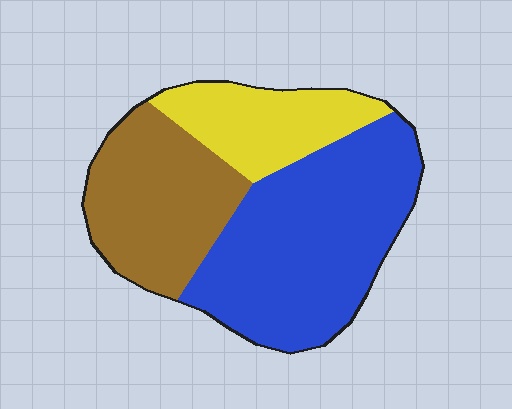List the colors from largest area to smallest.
From largest to smallest: blue, brown, yellow.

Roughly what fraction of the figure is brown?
Brown covers around 30% of the figure.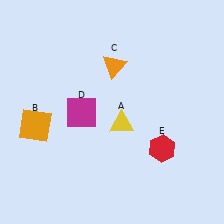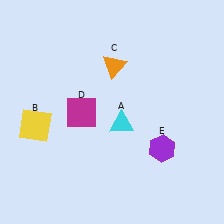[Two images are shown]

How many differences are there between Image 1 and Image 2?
There are 3 differences between the two images.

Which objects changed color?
A changed from yellow to cyan. B changed from orange to yellow. E changed from red to purple.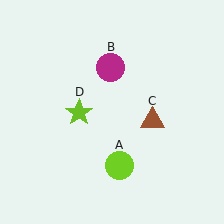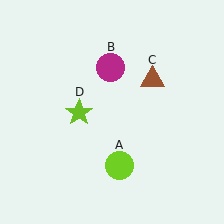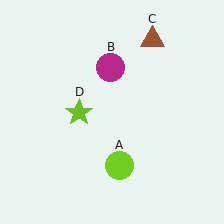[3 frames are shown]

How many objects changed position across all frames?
1 object changed position: brown triangle (object C).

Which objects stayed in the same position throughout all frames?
Lime circle (object A) and magenta circle (object B) and lime star (object D) remained stationary.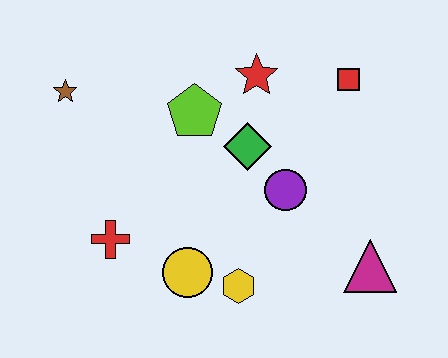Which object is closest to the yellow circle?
The yellow hexagon is closest to the yellow circle.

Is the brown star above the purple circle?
Yes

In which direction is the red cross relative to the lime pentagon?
The red cross is below the lime pentagon.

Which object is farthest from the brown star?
The magenta triangle is farthest from the brown star.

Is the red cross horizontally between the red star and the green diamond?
No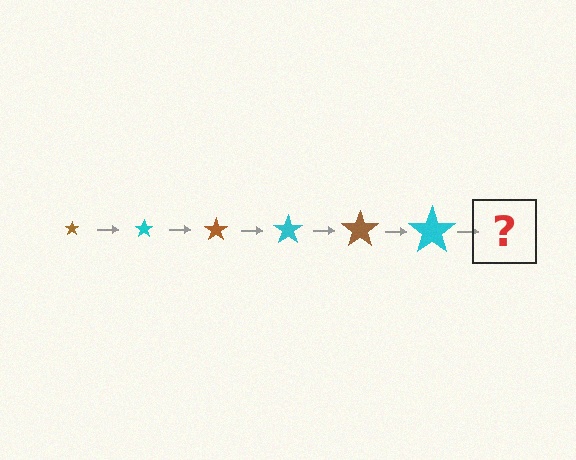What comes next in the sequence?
The next element should be a brown star, larger than the previous one.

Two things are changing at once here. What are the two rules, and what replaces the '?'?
The two rules are that the star grows larger each step and the color cycles through brown and cyan. The '?' should be a brown star, larger than the previous one.